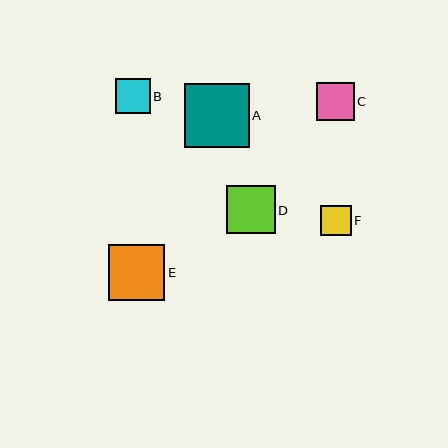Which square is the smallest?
Square F is the smallest with a size of approximately 31 pixels.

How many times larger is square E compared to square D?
Square E is approximately 1.2 times the size of square D.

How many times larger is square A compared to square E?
Square A is approximately 1.1 times the size of square E.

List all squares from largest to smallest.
From largest to smallest: A, E, D, C, B, F.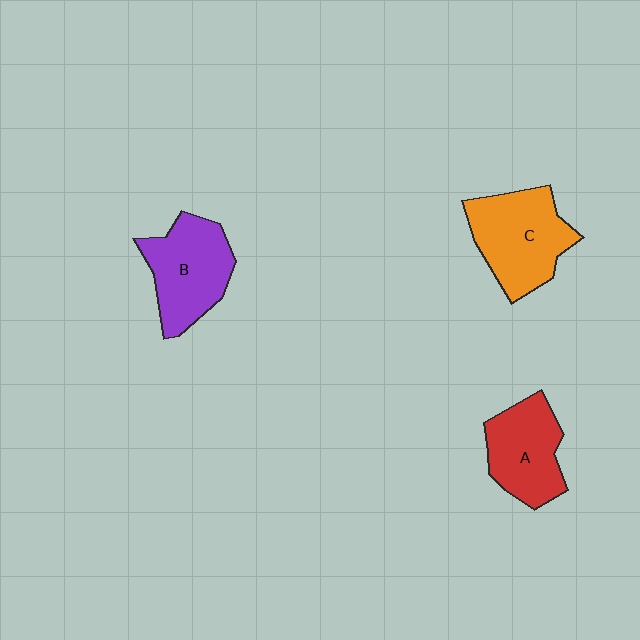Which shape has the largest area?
Shape C (orange).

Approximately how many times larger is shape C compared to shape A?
Approximately 1.2 times.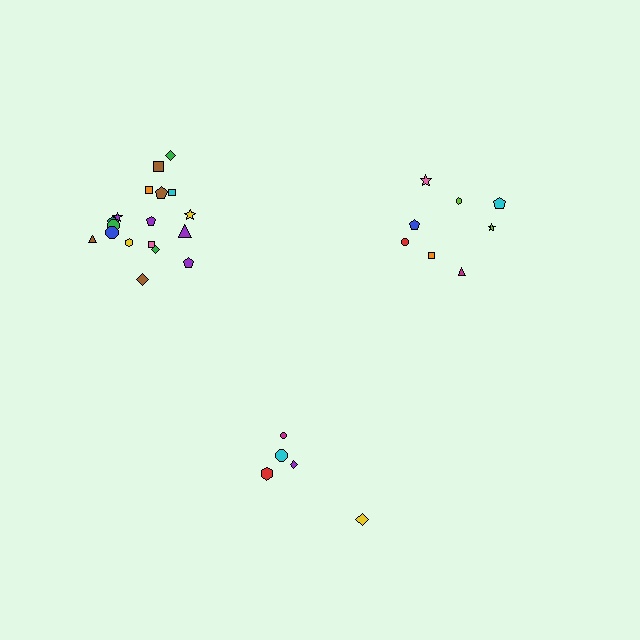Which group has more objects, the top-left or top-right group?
The top-left group.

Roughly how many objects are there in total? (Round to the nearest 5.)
Roughly 30 objects in total.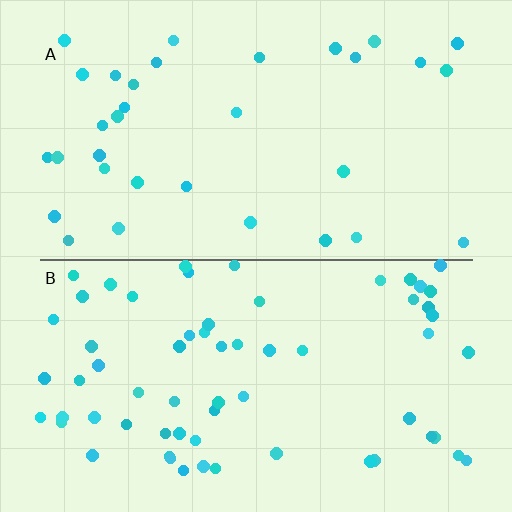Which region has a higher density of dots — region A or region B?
B (the bottom).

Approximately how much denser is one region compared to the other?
Approximately 1.9× — region B over region A.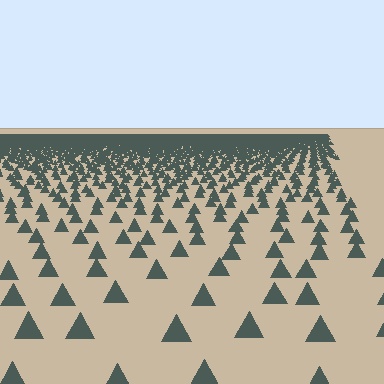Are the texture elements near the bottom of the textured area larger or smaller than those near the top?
Larger. Near the bottom, elements are closer to the viewer and appear at a bigger on-screen size.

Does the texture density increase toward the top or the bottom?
Density increases toward the top.